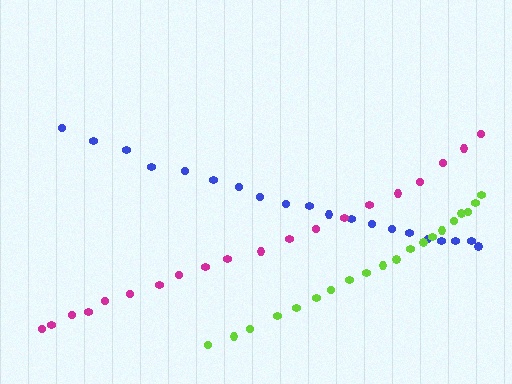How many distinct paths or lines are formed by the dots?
There are 3 distinct paths.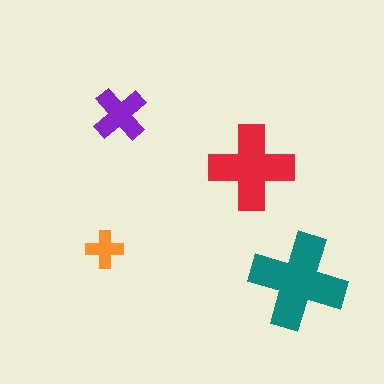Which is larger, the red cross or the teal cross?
The teal one.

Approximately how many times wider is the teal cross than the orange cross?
About 2.5 times wider.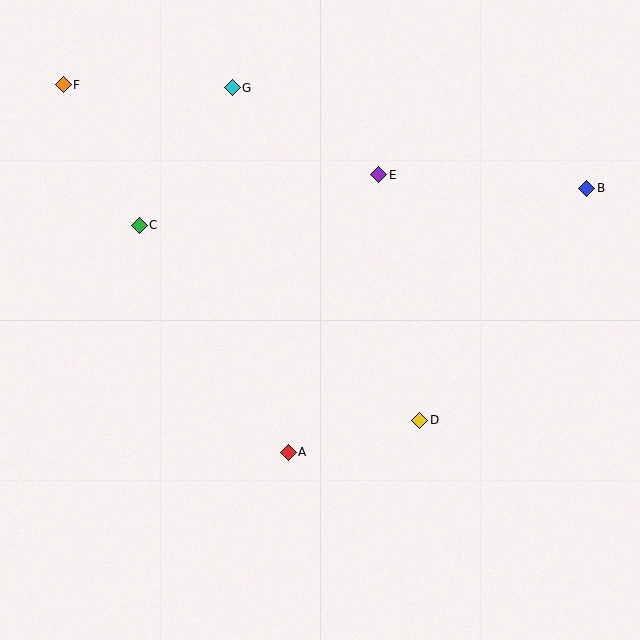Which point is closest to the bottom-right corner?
Point D is closest to the bottom-right corner.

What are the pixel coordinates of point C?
Point C is at (139, 225).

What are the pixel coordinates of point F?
Point F is at (63, 85).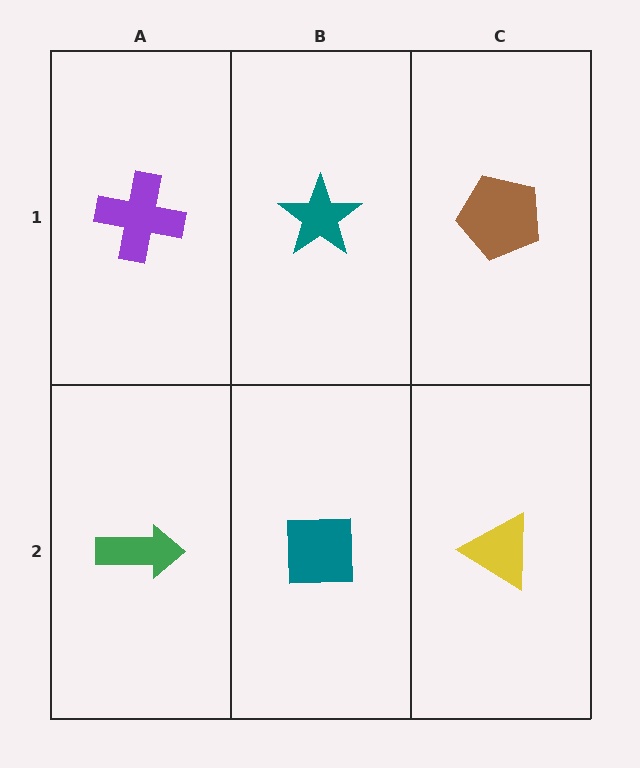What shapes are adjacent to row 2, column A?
A purple cross (row 1, column A), a teal square (row 2, column B).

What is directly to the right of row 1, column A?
A teal star.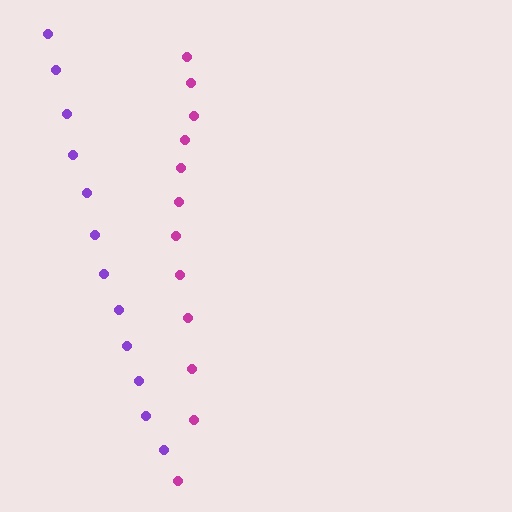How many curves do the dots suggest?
There are 2 distinct paths.